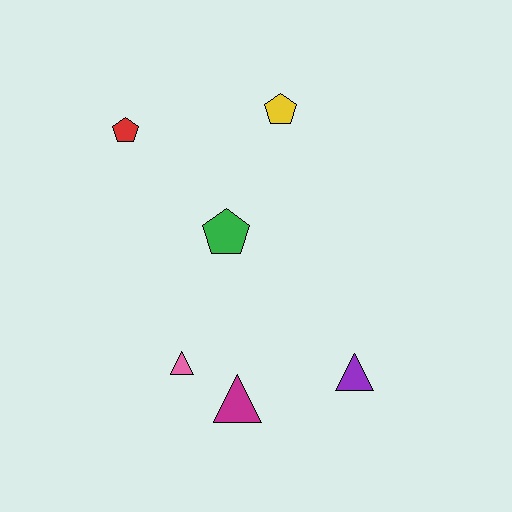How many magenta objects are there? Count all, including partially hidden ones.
There is 1 magenta object.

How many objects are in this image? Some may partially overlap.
There are 6 objects.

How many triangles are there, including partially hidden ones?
There are 3 triangles.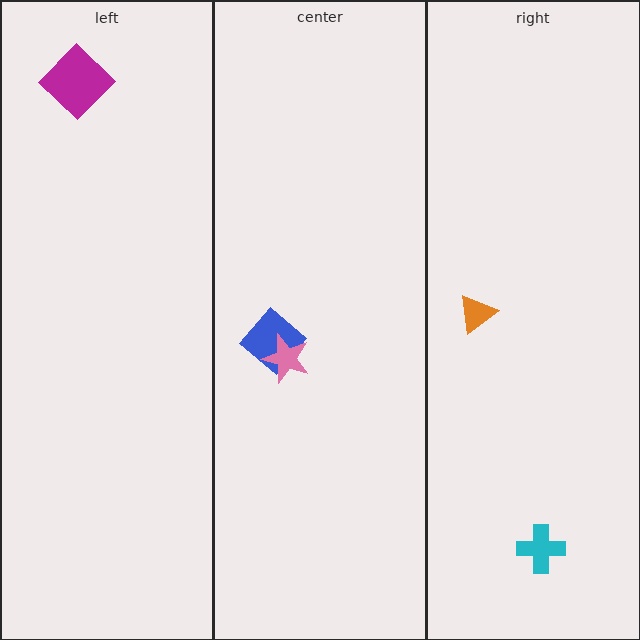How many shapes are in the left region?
1.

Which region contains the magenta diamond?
The left region.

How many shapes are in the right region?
2.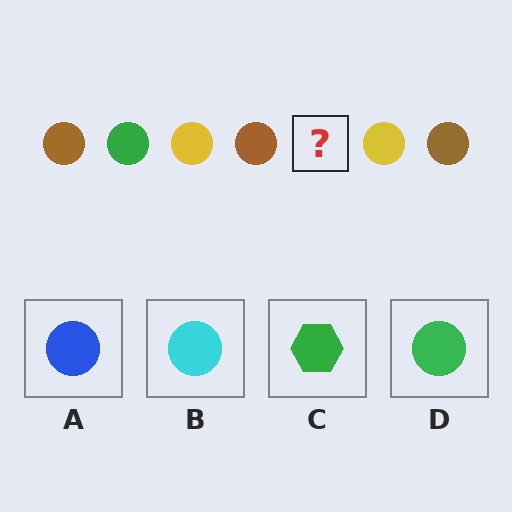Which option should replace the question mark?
Option D.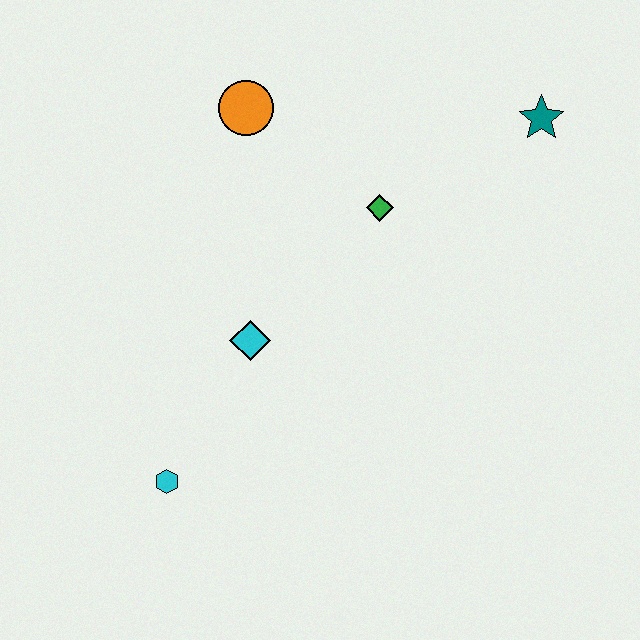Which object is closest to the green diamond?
The orange circle is closest to the green diamond.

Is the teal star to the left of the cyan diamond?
No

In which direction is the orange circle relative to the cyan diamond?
The orange circle is above the cyan diamond.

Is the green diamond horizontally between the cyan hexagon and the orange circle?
No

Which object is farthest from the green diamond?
The cyan hexagon is farthest from the green diamond.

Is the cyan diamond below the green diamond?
Yes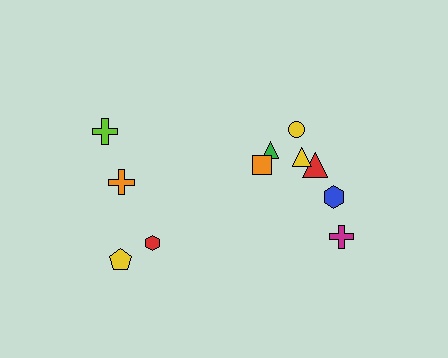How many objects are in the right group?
There are 7 objects.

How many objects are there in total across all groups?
There are 11 objects.